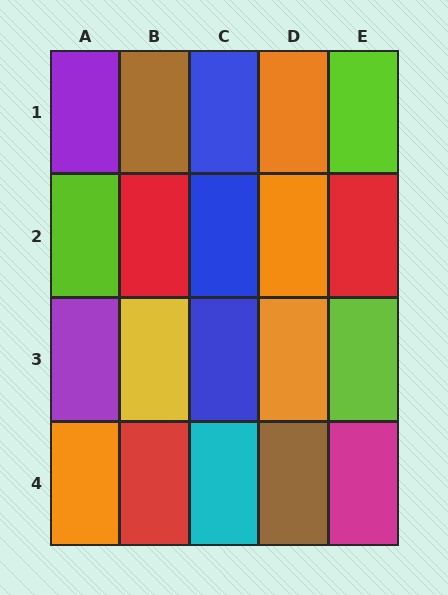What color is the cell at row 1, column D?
Orange.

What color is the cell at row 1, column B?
Brown.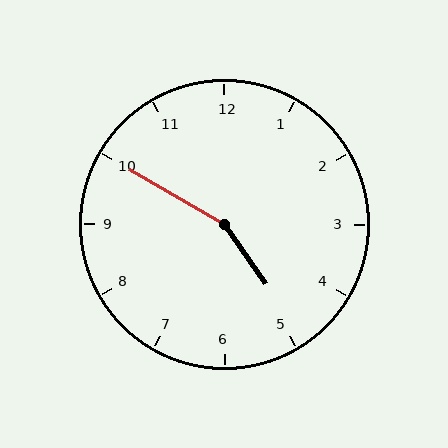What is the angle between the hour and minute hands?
Approximately 155 degrees.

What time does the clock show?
4:50.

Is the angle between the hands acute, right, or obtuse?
It is obtuse.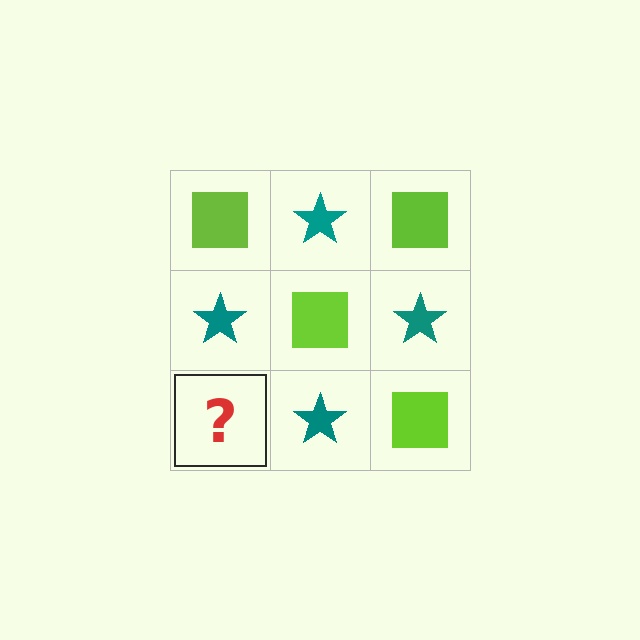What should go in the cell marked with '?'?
The missing cell should contain a lime square.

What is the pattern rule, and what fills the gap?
The rule is that it alternates lime square and teal star in a checkerboard pattern. The gap should be filled with a lime square.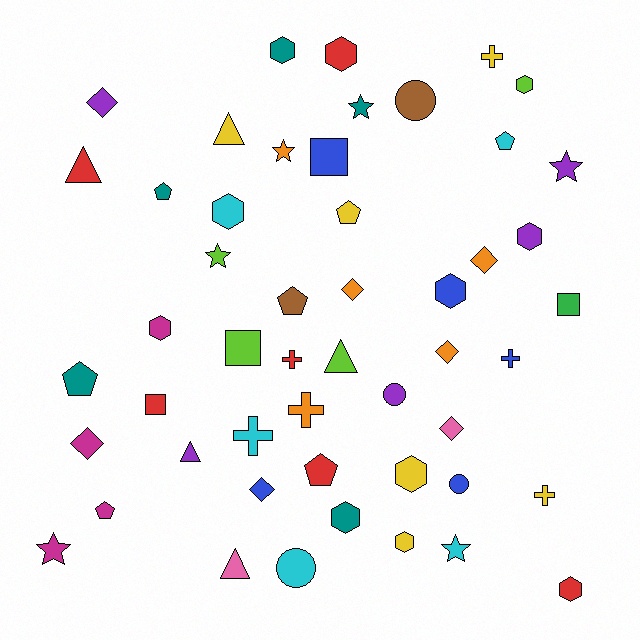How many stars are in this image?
There are 6 stars.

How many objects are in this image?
There are 50 objects.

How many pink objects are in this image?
There are 2 pink objects.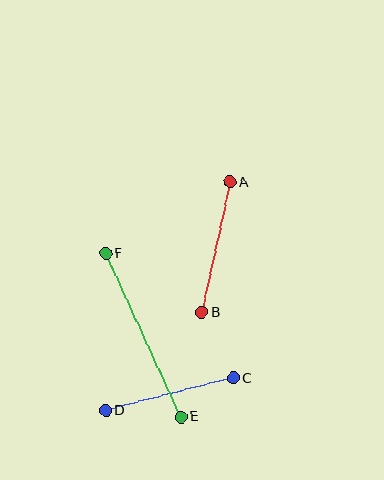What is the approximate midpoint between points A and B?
The midpoint is at approximately (216, 247) pixels.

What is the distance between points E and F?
The distance is approximately 180 pixels.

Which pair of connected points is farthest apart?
Points E and F are farthest apart.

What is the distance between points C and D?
The distance is approximately 132 pixels.